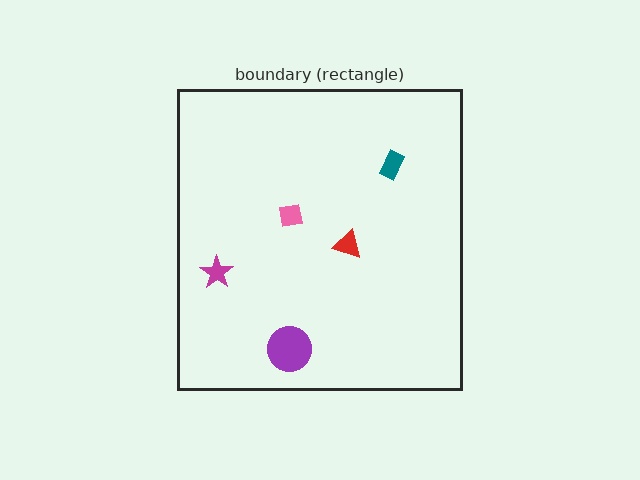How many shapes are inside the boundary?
5 inside, 0 outside.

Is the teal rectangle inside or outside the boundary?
Inside.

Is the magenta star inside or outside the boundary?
Inside.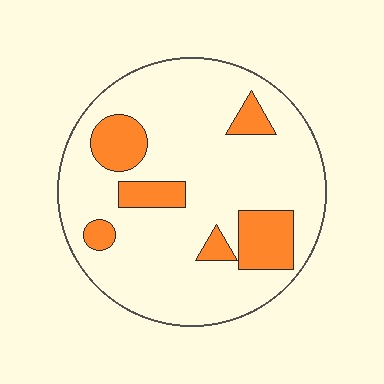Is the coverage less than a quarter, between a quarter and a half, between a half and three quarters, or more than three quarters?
Less than a quarter.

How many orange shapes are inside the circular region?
6.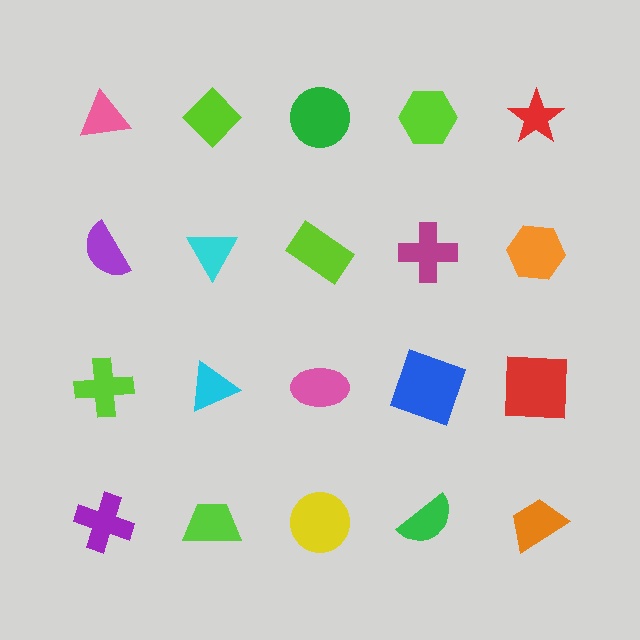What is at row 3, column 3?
A pink ellipse.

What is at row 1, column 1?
A pink triangle.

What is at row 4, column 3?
A yellow circle.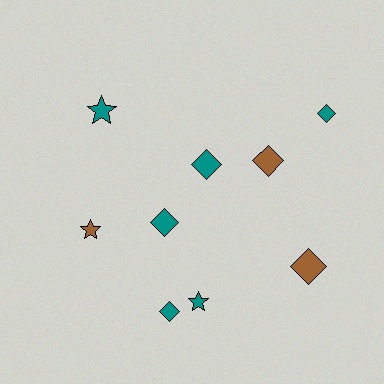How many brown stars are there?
There is 1 brown star.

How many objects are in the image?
There are 9 objects.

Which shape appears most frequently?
Diamond, with 6 objects.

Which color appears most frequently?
Teal, with 6 objects.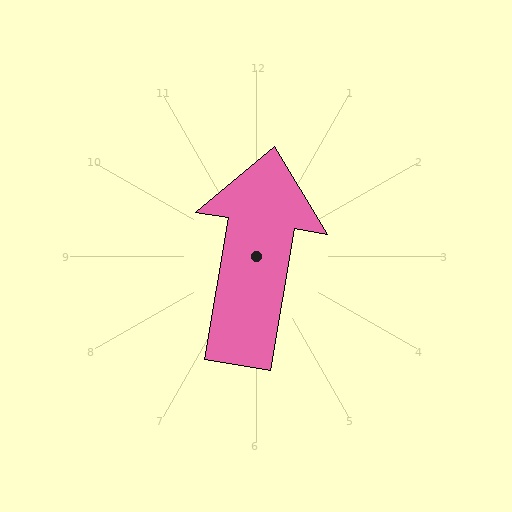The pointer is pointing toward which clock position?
Roughly 12 o'clock.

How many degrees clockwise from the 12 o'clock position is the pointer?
Approximately 10 degrees.